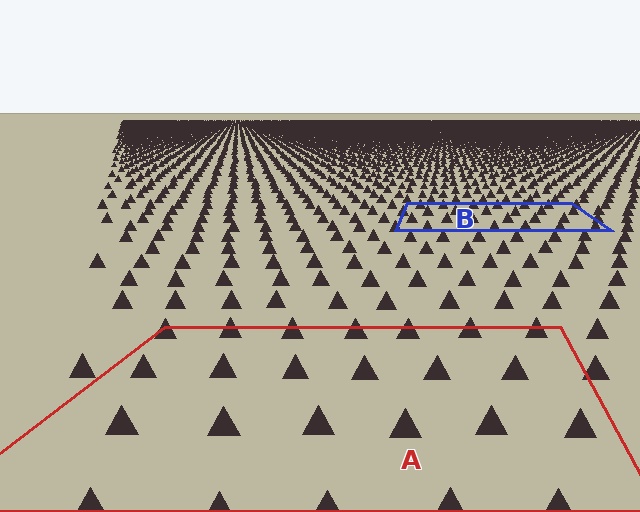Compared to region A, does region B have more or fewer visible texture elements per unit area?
Region B has more texture elements per unit area — they are packed more densely because it is farther away.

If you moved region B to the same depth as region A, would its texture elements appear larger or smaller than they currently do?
They would appear larger. At a closer depth, the same texture elements are projected at a bigger on-screen size.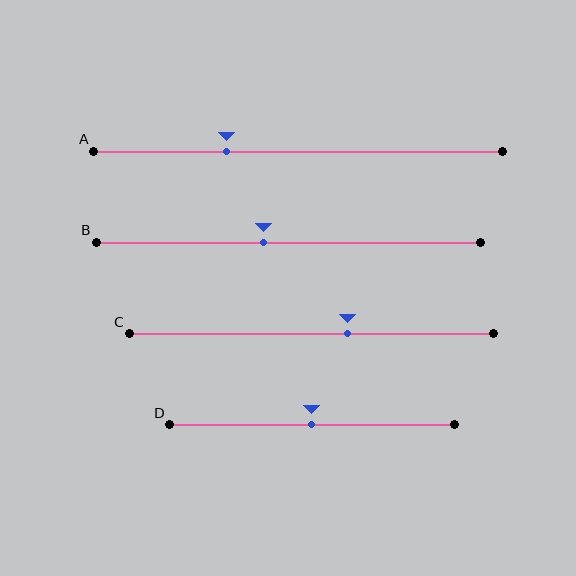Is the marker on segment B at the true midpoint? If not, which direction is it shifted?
No, the marker on segment B is shifted to the left by about 6% of the segment length.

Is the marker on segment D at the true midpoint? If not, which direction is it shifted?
Yes, the marker on segment D is at the true midpoint.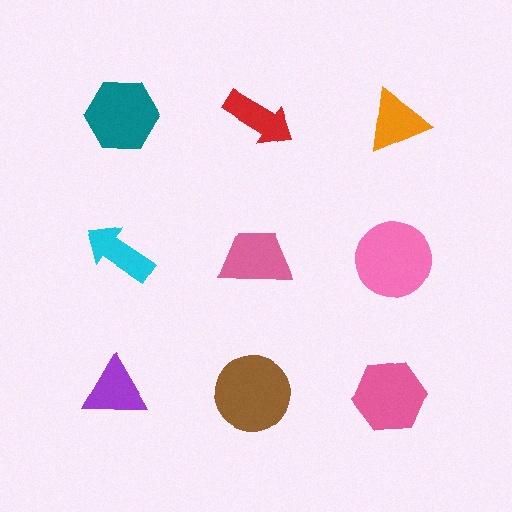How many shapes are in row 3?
3 shapes.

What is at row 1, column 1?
A teal hexagon.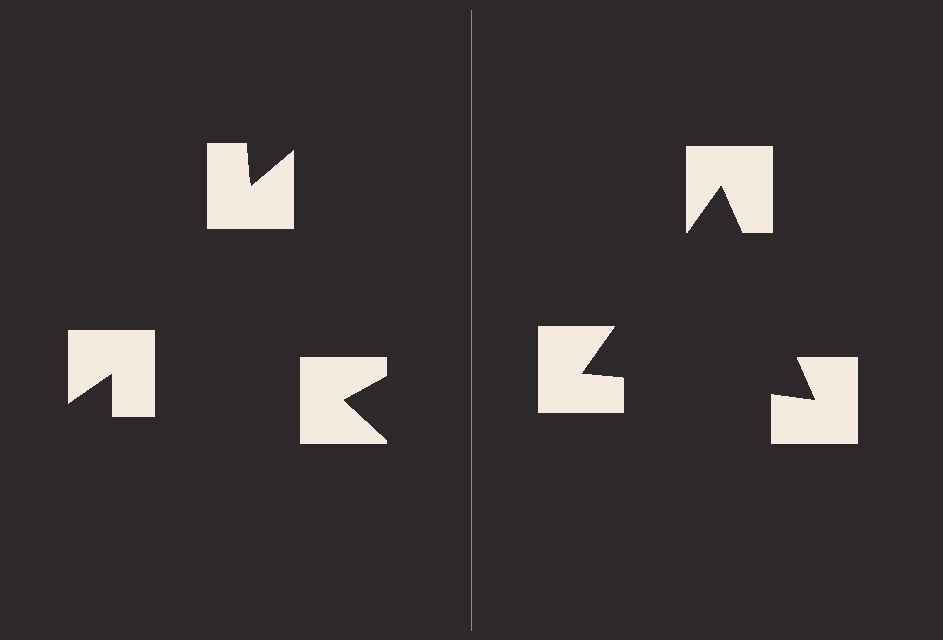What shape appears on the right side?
An illusory triangle.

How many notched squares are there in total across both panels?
6 — 3 on each side.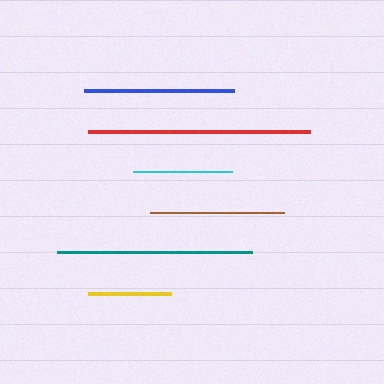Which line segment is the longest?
The red line is the longest at approximately 221 pixels.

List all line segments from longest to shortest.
From longest to shortest: red, teal, blue, brown, cyan, yellow.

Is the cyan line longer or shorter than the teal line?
The teal line is longer than the cyan line.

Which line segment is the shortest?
The yellow line is the shortest at approximately 82 pixels.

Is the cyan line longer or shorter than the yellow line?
The cyan line is longer than the yellow line.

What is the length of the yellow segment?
The yellow segment is approximately 82 pixels long.